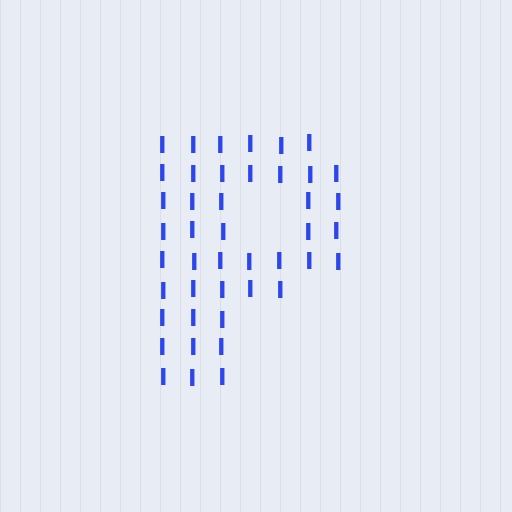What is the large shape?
The large shape is the letter P.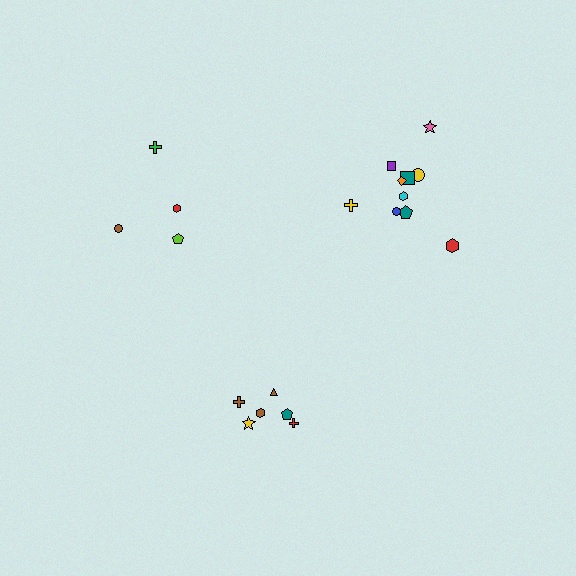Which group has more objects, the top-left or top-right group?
The top-right group.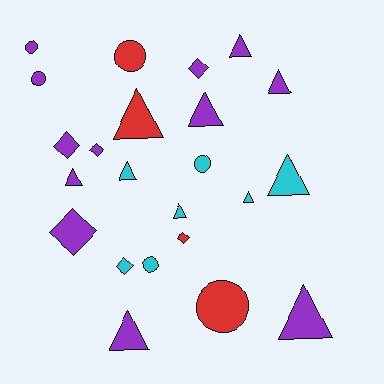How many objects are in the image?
There are 23 objects.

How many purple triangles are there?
There are 6 purple triangles.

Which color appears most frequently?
Purple, with 12 objects.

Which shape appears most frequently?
Triangle, with 11 objects.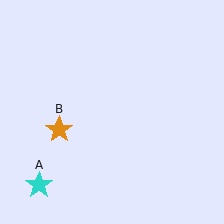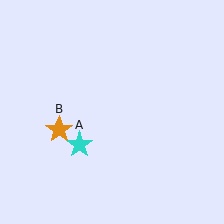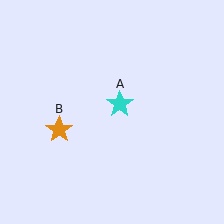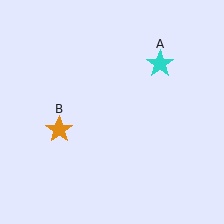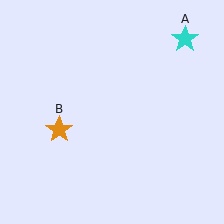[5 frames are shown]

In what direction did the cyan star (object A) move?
The cyan star (object A) moved up and to the right.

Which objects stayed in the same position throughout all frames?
Orange star (object B) remained stationary.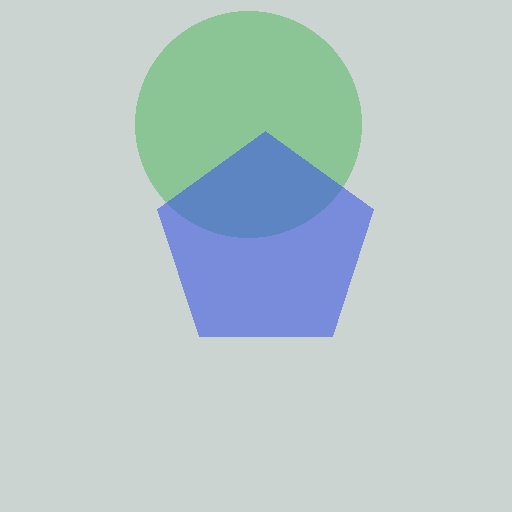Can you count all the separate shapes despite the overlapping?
Yes, there are 2 separate shapes.